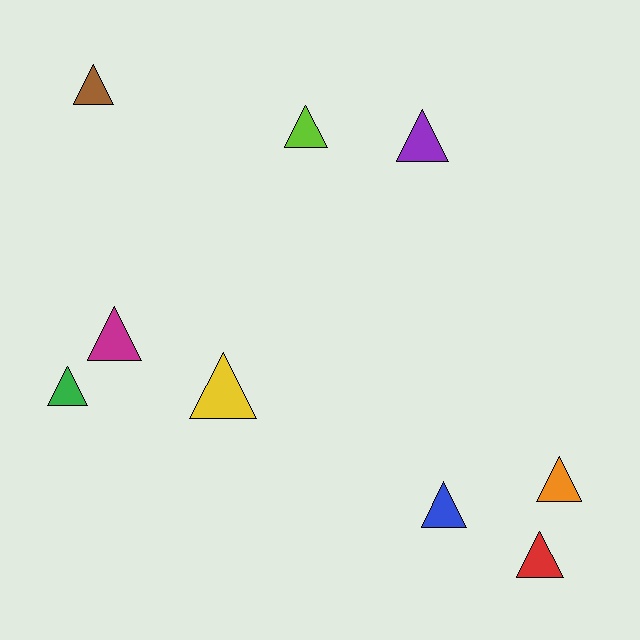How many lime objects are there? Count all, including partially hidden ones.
There is 1 lime object.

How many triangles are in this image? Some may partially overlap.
There are 9 triangles.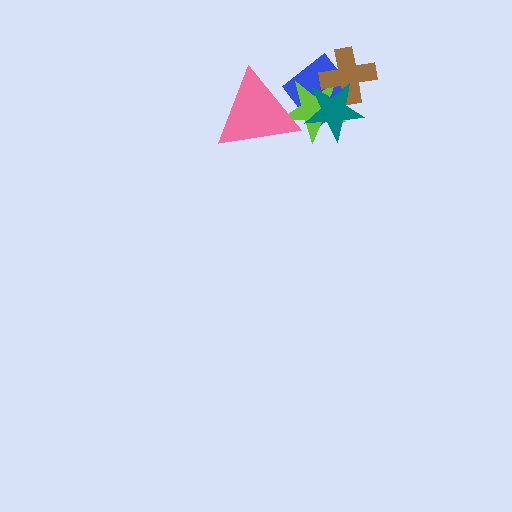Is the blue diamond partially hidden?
Yes, it is partially covered by another shape.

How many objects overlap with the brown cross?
3 objects overlap with the brown cross.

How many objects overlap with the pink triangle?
2 objects overlap with the pink triangle.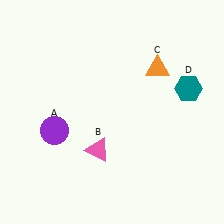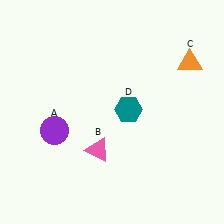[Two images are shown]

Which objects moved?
The objects that moved are: the orange triangle (C), the teal hexagon (D).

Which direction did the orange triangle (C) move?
The orange triangle (C) moved right.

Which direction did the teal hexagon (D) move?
The teal hexagon (D) moved left.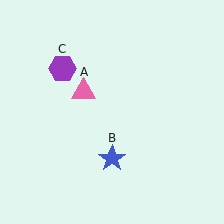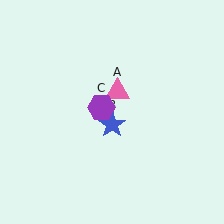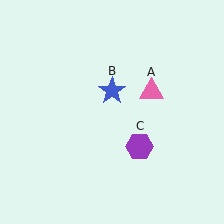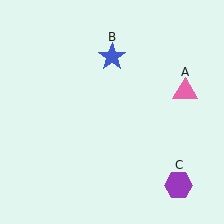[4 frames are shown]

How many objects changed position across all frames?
3 objects changed position: pink triangle (object A), blue star (object B), purple hexagon (object C).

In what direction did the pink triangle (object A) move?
The pink triangle (object A) moved right.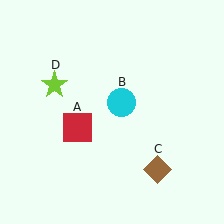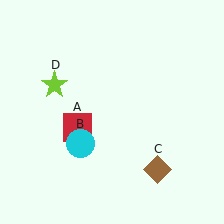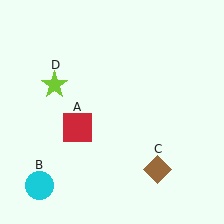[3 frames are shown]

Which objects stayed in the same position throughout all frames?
Red square (object A) and brown diamond (object C) and lime star (object D) remained stationary.